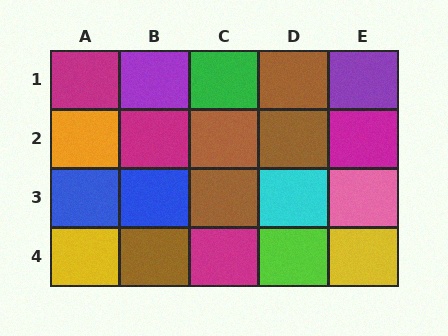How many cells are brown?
5 cells are brown.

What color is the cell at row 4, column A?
Yellow.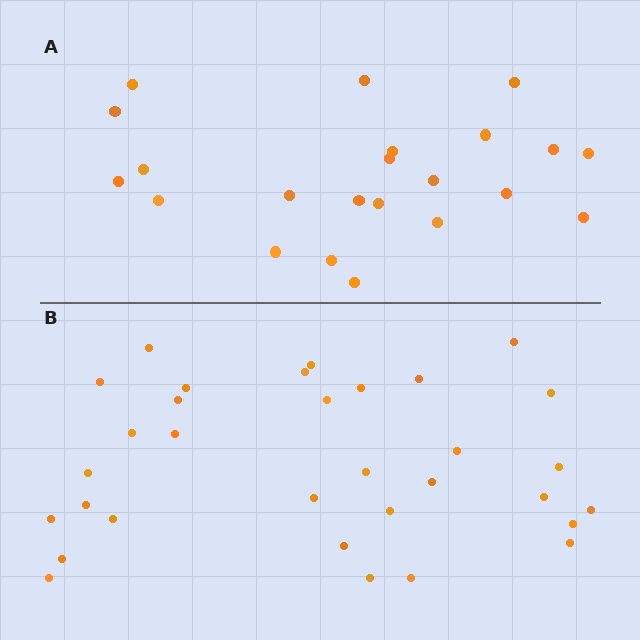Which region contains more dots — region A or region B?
Region B (the bottom region) has more dots.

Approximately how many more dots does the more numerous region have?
Region B has roughly 10 or so more dots than region A.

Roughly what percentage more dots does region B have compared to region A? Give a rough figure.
About 45% more.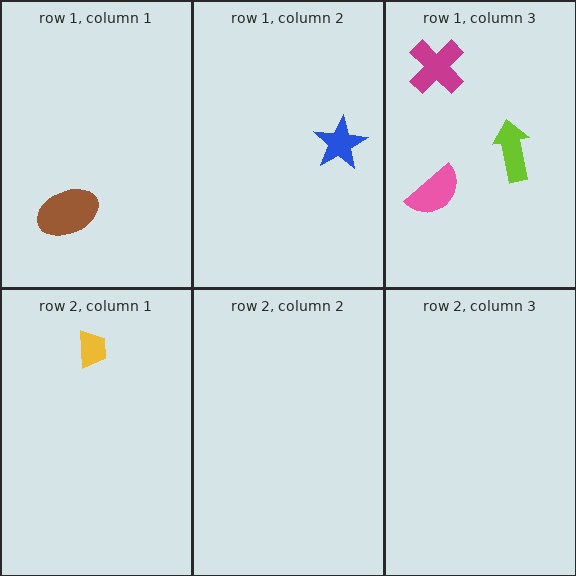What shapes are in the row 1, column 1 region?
The brown ellipse.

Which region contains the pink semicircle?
The row 1, column 3 region.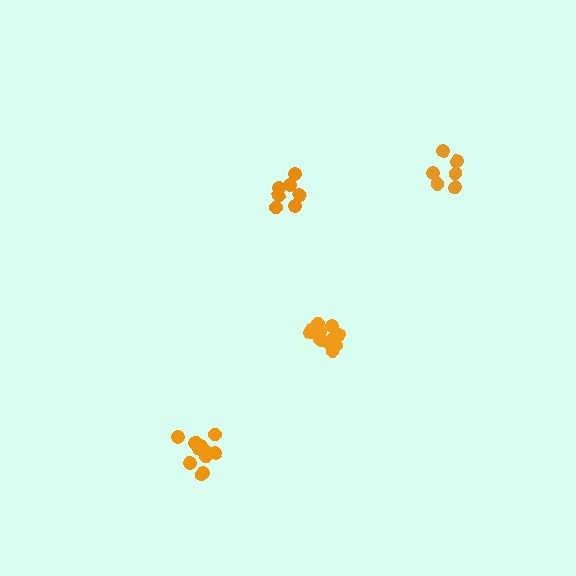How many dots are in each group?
Group 1: 7 dots, Group 2: 12 dots, Group 3: 6 dots, Group 4: 12 dots (37 total).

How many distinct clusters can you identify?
There are 4 distinct clusters.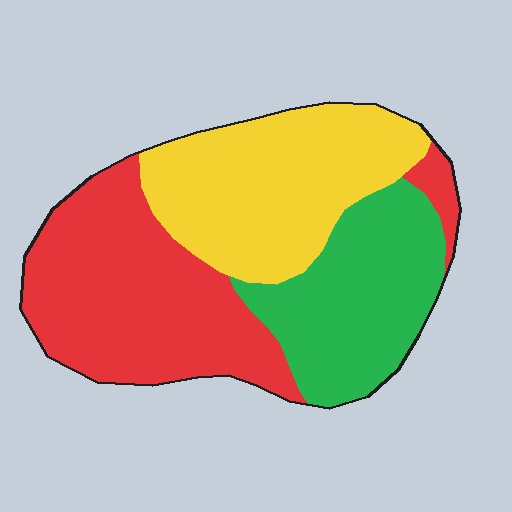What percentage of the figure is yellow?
Yellow takes up about one third (1/3) of the figure.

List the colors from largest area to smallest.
From largest to smallest: red, yellow, green.